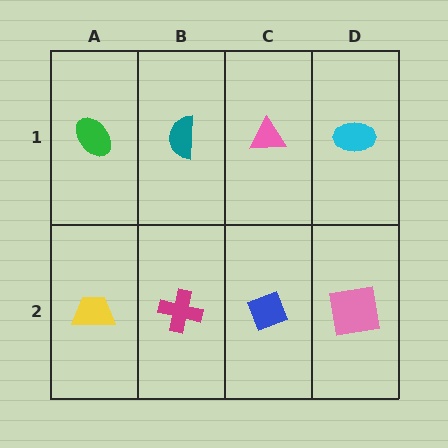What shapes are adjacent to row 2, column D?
A cyan ellipse (row 1, column D), a blue diamond (row 2, column C).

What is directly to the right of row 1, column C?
A cyan ellipse.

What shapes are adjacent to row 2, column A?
A green ellipse (row 1, column A), a magenta cross (row 2, column B).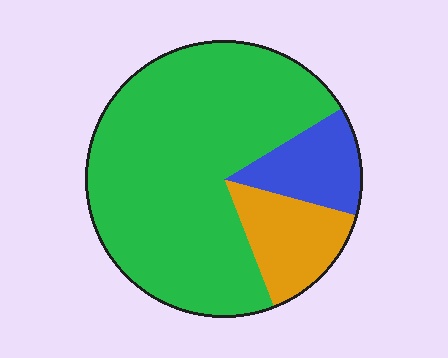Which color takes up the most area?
Green, at roughly 70%.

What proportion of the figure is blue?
Blue covers 13% of the figure.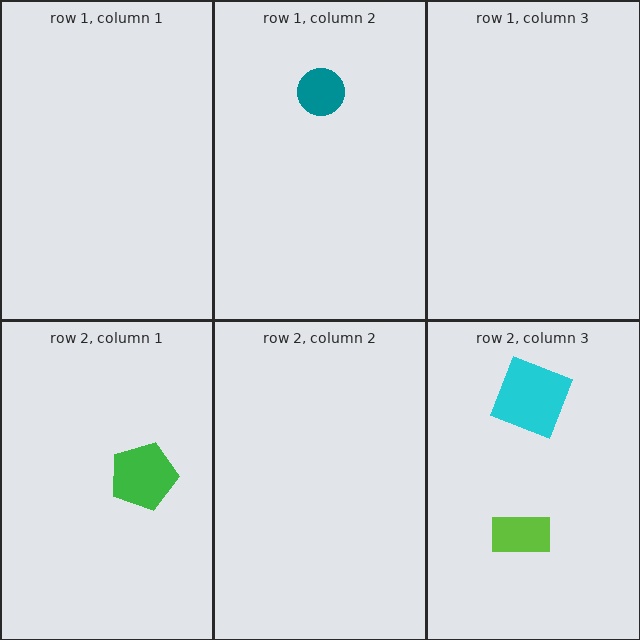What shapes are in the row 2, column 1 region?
The green pentagon.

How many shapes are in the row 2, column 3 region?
2.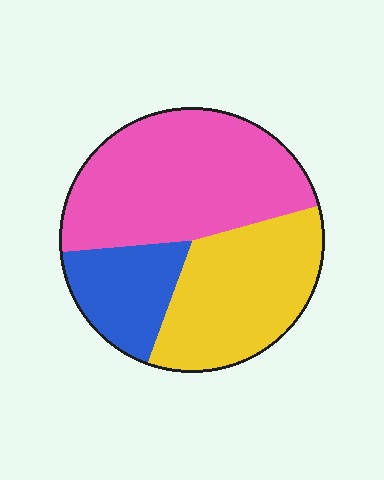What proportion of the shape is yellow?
Yellow covers around 35% of the shape.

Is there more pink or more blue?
Pink.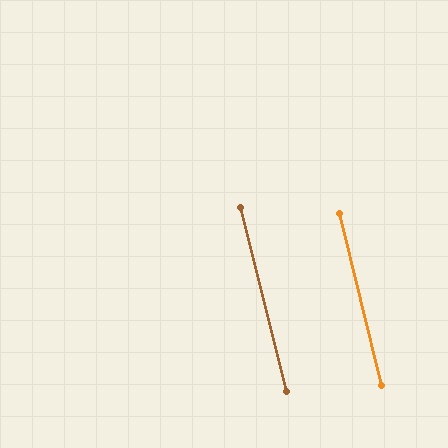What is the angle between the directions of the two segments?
Approximately 0 degrees.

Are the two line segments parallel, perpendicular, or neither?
Parallel — their directions differ by only 0.2°.